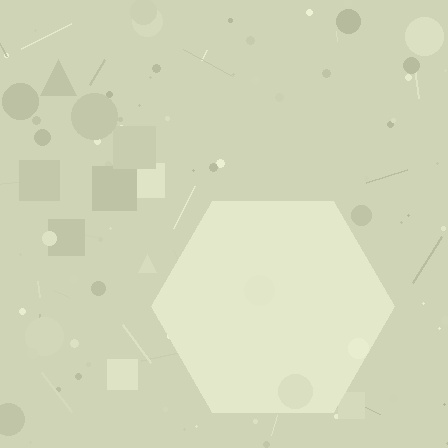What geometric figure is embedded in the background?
A hexagon is embedded in the background.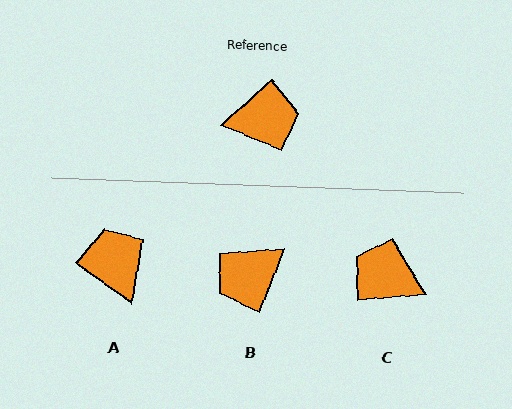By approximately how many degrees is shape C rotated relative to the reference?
Approximately 143 degrees counter-clockwise.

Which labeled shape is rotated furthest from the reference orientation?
B, about 154 degrees away.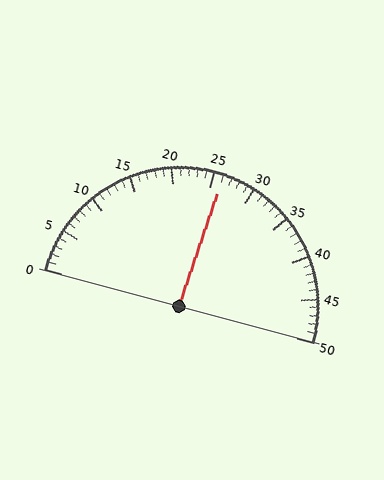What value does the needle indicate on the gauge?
The needle indicates approximately 26.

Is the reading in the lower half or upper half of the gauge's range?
The reading is in the upper half of the range (0 to 50).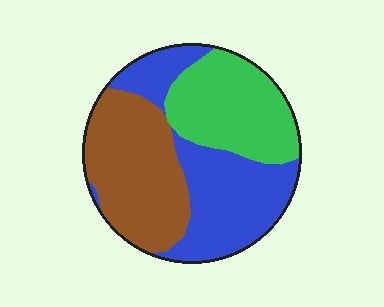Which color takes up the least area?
Green, at roughly 30%.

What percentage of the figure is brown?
Brown covers around 35% of the figure.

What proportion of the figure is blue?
Blue takes up about three eighths (3/8) of the figure.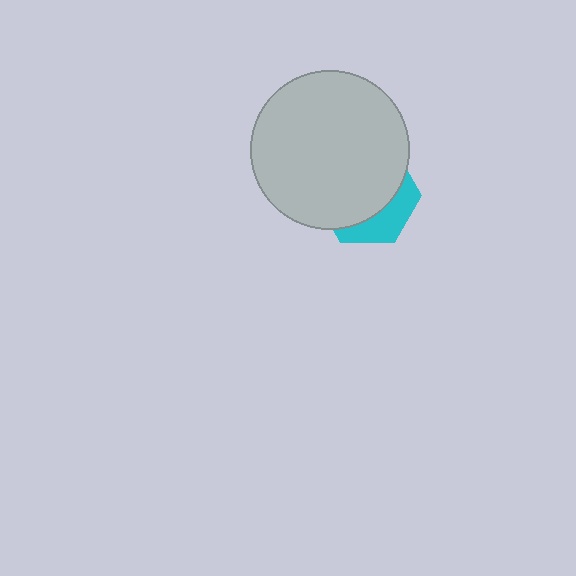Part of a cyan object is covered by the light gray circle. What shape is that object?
It is a hexagon.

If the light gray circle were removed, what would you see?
You would see the complete cyan hexagon.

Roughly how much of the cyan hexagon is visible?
A small part of it is visible (roughly 31%).